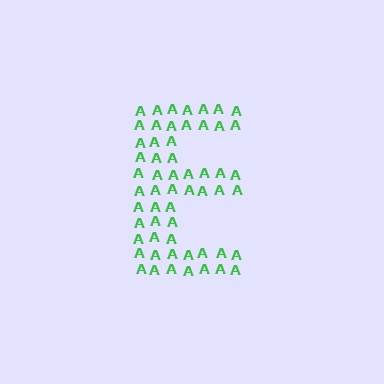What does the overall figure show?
The overall figure shows the letter E.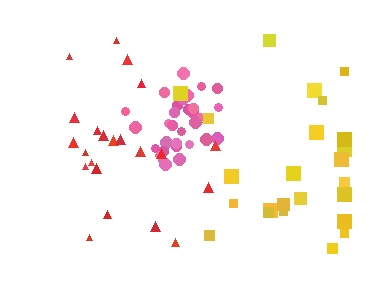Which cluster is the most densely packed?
Pink.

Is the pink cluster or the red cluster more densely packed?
Pink.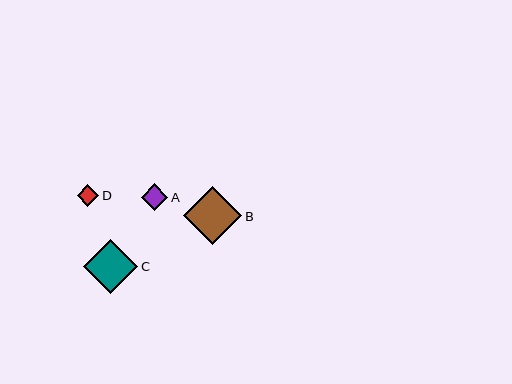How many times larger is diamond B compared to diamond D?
Diamond B is approximately 2.7 times the size of diamond D.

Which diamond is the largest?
Diamond B is the largest with a size of approximately 58 pixels.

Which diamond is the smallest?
Diamond D is the smallest with a size of approximately 22 pixels.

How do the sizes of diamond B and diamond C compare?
Diamond B and diamond C are approximately the same size.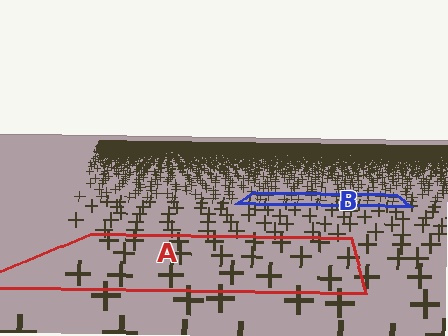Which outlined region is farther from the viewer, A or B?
Region B is farther from the viewer — the texture elements inside it appear smaller and more densely packed.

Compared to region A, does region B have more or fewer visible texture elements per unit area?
Region B has more texture elements per unit area — they are packed more densely because it is farther away.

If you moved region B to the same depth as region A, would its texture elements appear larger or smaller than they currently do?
They would appear larger. At a closer depth, the same texture elements are projected at a bigger on-screen size.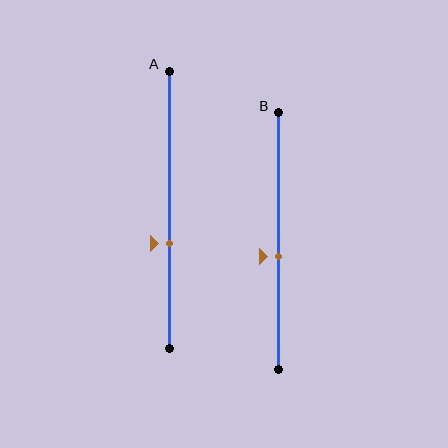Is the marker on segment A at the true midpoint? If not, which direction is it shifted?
No, the marker on segment A is shifted downward by about 12% of the segment length.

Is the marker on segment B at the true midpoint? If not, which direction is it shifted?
No, the marker on segment B is shifted downward by about 6% of the segment length.